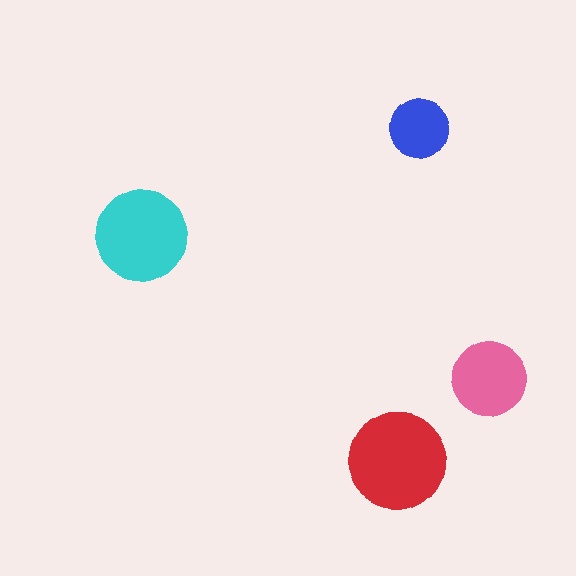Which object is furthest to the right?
The pink circle is rightmost.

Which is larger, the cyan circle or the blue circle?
The cyan one.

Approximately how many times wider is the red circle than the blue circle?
About 1.5 times wider.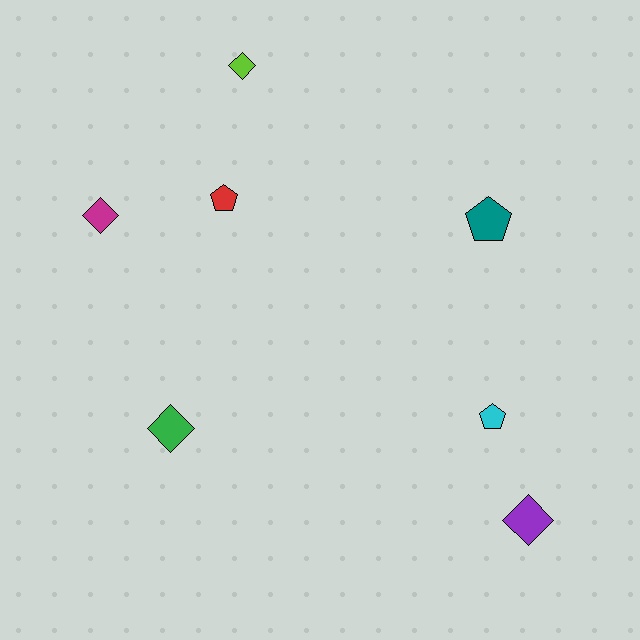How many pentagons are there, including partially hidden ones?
There are 3 pentagons.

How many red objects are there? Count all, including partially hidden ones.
There is 1 red object.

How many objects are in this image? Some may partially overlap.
There are 7 objects.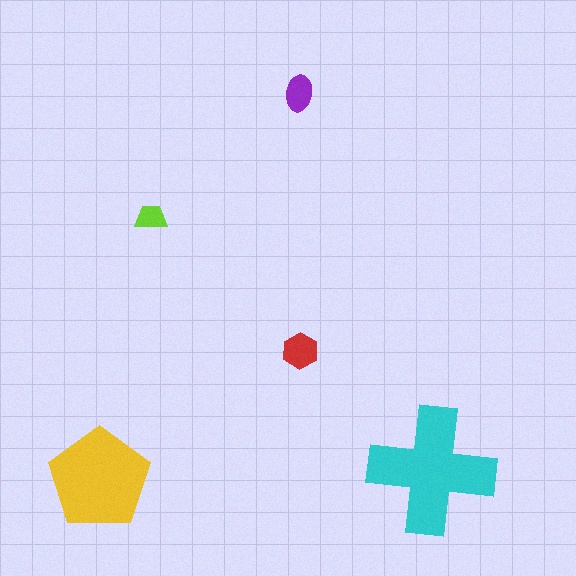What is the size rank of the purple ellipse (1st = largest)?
4th.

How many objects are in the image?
There are 5 objects in the image.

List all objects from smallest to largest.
The lime trapezoid, the purple ellipse, the red hexagon, the yellow pentagon, the cyan cross.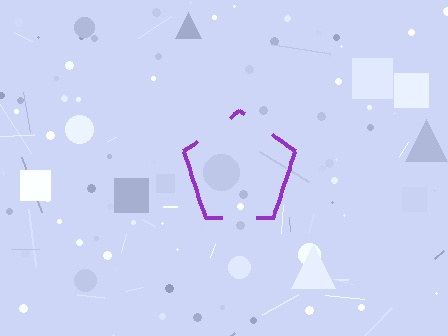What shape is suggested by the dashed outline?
The dashed outline suggests a pentagon.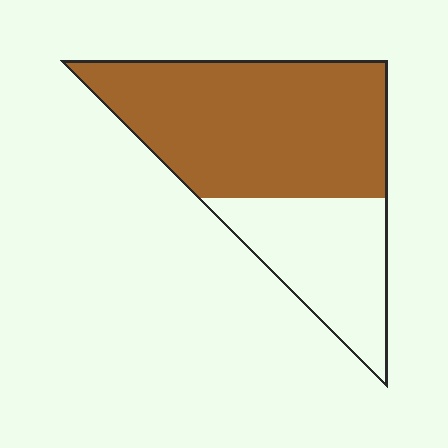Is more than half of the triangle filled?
Yes.